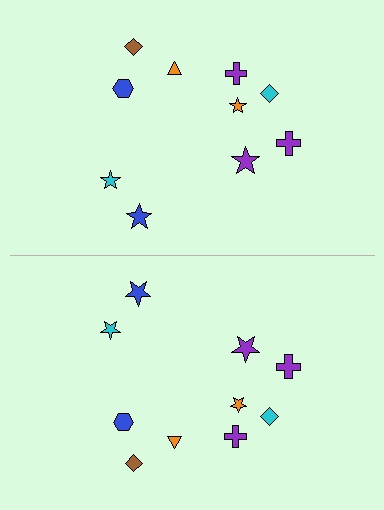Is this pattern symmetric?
Yes, this pattern has bilateral (reflection) symmetry.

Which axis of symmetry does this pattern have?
The pattern has a horizontal axis of symmetry running through the center of the image.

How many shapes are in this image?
There are 20 shapes in this image.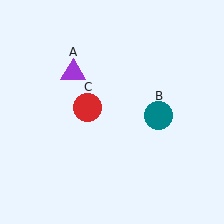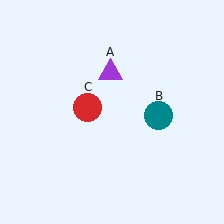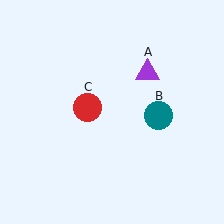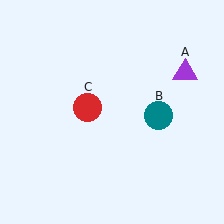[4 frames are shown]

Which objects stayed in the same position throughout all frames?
Teal circle (object B) and red circle (object C) remained stationary.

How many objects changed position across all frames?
1 object changed position: purple triangle (object A).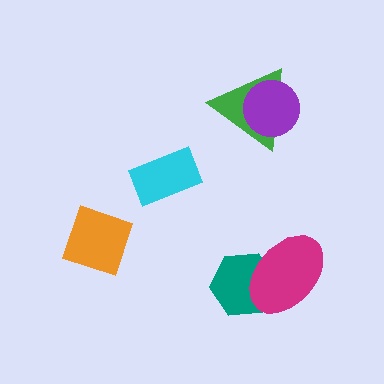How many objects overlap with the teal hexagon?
1 object overlaps with the teal hexagon.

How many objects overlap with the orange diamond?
0 objects overlap with the orange diamond.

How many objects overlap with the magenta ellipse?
1 object overlaps with the magenta ellipse.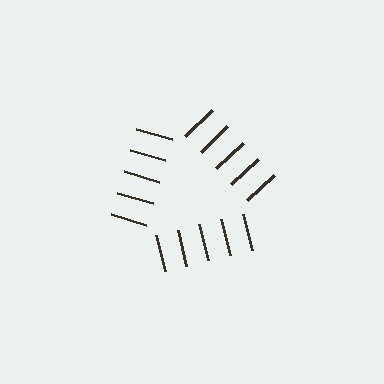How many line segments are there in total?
15 — 5 along each of the 3 edges.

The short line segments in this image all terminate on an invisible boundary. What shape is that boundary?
An illusory triangle — the line segments terminate on its edges but no continuous stroke is drawn.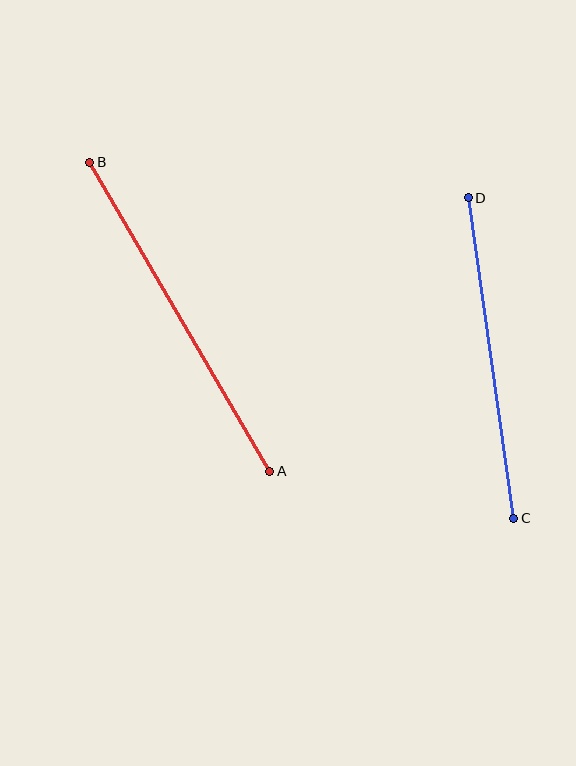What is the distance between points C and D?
The distance is approximately 324 pixels.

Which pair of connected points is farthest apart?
Points A and B are farthest apart.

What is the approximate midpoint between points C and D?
The midpoint is at approximately (491, 358) pixels.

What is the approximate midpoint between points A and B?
The midpoint is at approximately (180, 317) pixels.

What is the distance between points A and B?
The distance is approximately 357 pixels.